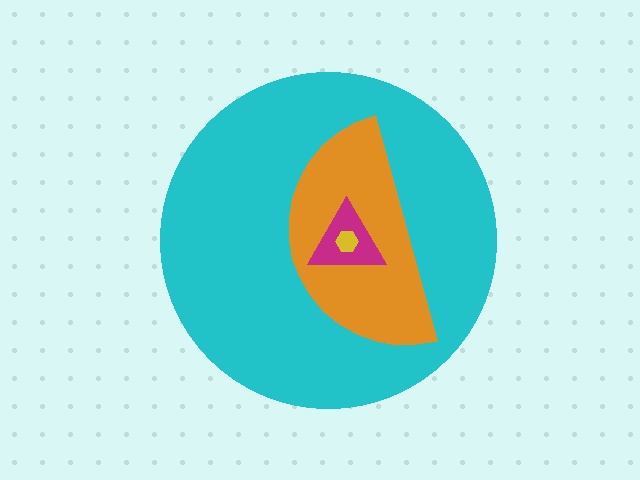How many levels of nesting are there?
4.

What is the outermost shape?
The cyan circle.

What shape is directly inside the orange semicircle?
The magenta triangle.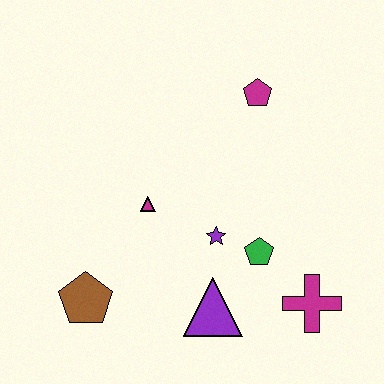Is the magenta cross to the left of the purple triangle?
No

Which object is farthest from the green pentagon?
The brown pentagon is farthest from the green pentagon.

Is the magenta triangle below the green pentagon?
No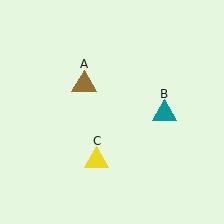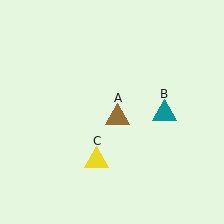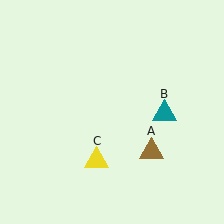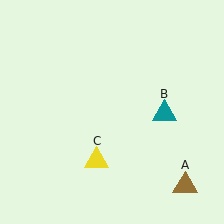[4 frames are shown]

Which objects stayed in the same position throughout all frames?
Teal triangle (object B) and yellow triangle (object C) remained stationary.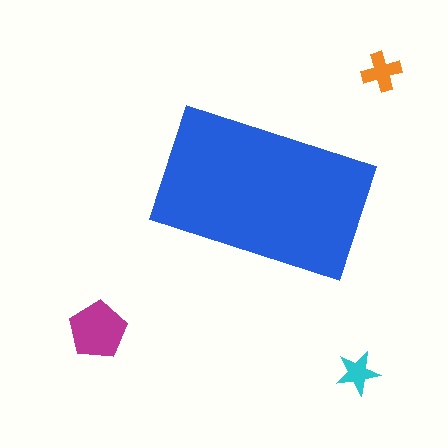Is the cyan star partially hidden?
No, the cyan star is fully visible.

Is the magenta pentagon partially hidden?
No, the magenta pentagon is fully visible.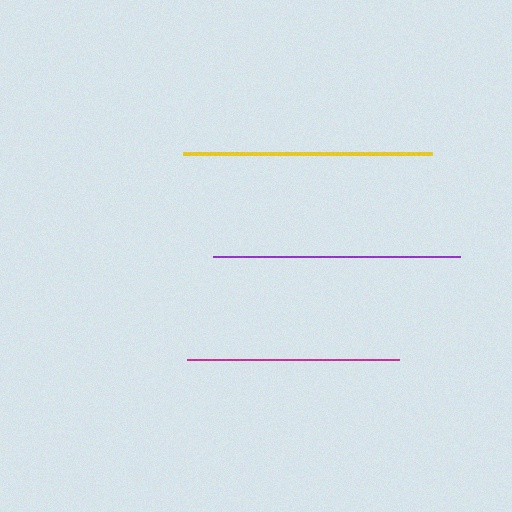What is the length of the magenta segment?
The magenta segment is approximately 212 pixels long.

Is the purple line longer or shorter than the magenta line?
The purple line is longer than the magenta line.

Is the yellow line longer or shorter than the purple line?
The yellow line is longer than the purple line.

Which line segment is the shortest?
The magenta line is the shortest at approximately 212 pixels.